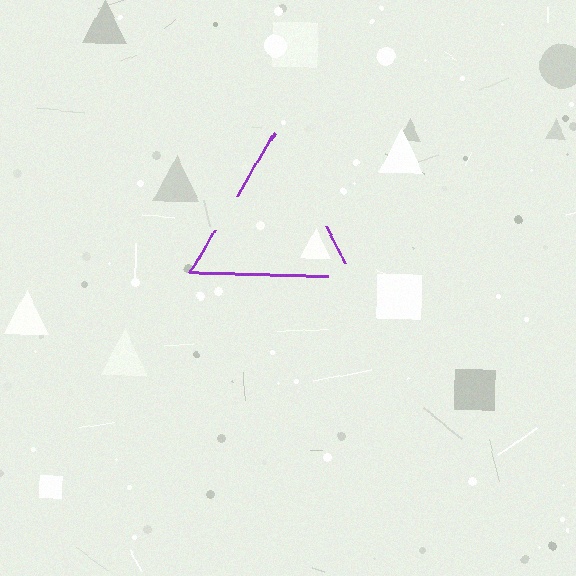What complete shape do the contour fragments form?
The contour fragments form a triangle.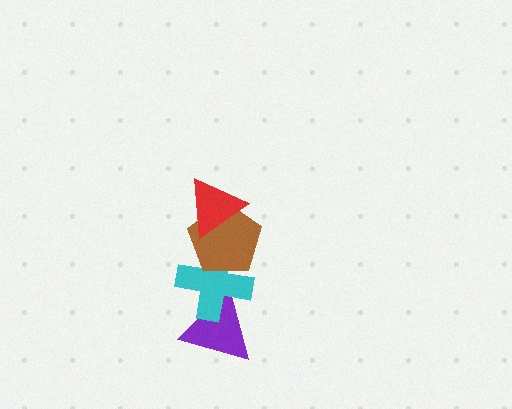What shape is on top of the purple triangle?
The cyan cross is on top of the purple triangle.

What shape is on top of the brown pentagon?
The red triangle is on top of the brown pentagon.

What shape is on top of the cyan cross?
The brown pentagon is on top of the cyan cross.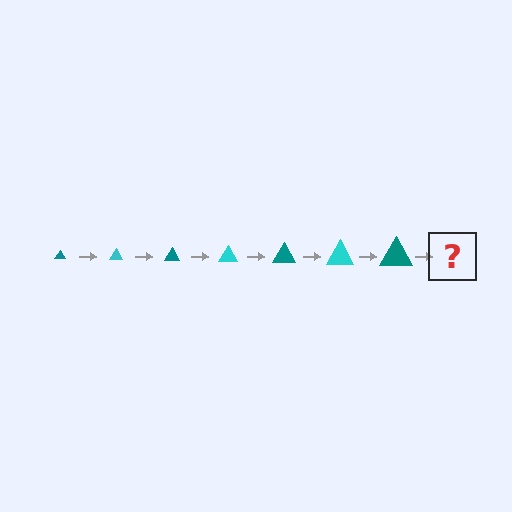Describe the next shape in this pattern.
It should be a cyan triangle, larger than the previous one.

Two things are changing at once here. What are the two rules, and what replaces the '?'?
The two rules are that the triangle grows larger each step and the color cycles through teal and cyan. The '?' should be a cyan triangle, larger than the previous one.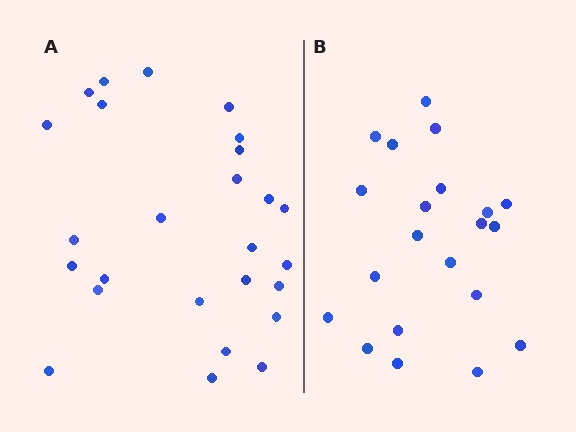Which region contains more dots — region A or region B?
Region A (the left region) has more dots.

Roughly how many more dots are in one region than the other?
Region A has about 5 more dots than region B.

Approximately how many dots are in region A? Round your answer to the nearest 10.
About 30 dots. (The exact count is 26, which rounds to 30.)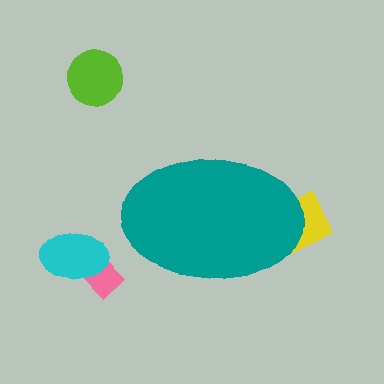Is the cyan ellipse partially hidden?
No, the cyan ellipse is fully visible.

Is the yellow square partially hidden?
Yes, the yellow square is partially hidden behind the teal ellipse.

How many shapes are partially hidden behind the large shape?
1 shape is partially hidden.